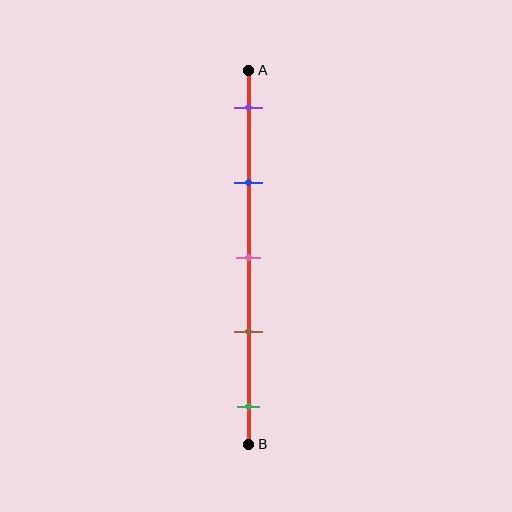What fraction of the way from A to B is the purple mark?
The purple mark is approximately 10% (0.1) of the way from A to B.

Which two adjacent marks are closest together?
The pink and brown marks are the closest adjacent pair.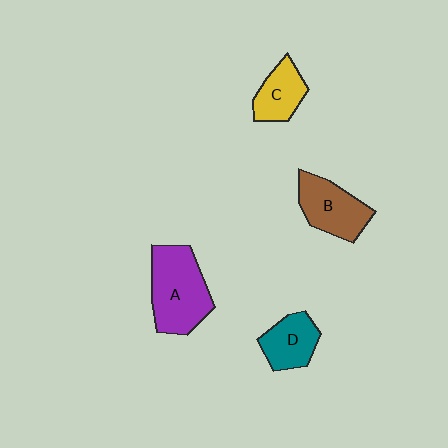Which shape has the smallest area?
Shape C (yellow).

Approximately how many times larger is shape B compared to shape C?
Approximately 1.4 times.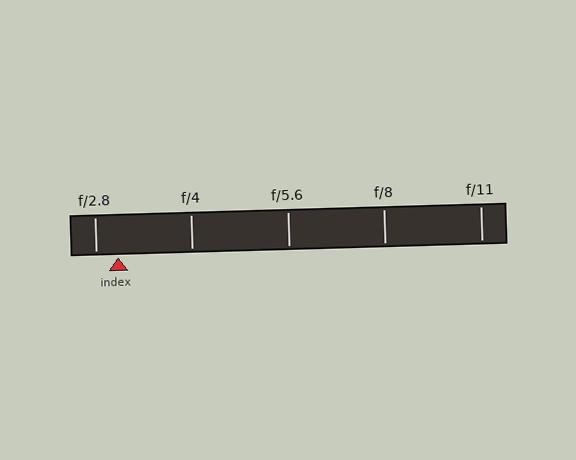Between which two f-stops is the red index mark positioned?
The index mark is between f/2.8 and f/4.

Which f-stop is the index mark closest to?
The index mark is closest to f/2.8.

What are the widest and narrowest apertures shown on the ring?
The widest aperture shown is f/2.8 and the narrowest is f/11.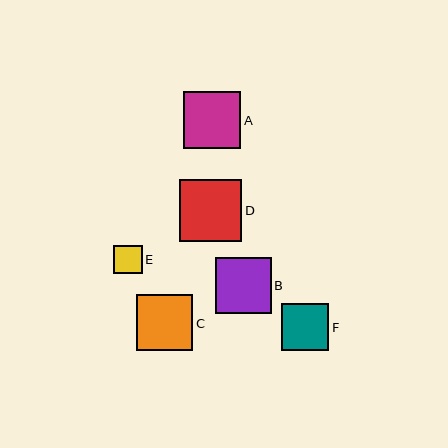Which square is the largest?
Square D is the largest with a size of approximately 62 pixels.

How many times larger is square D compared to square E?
Square D is approximately 2.2 times the size of square E.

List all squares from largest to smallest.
From largest to smallest: D, A, C, B, F, E.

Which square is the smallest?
Square E is the smallest with a size of approximately 29 pixels.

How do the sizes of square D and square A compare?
Square D and square A are approximately the same size.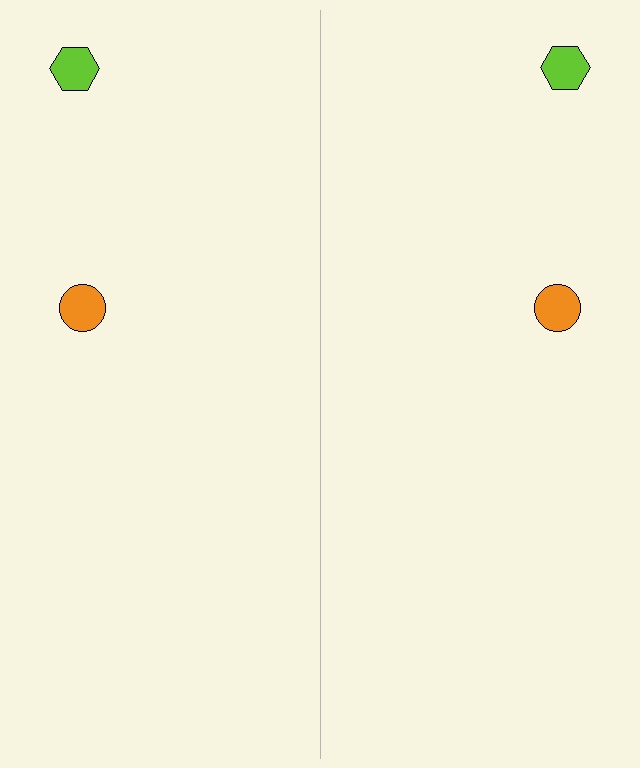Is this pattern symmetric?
Yes, this pattern has bilateral (reflection) symmetry.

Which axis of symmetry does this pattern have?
The pattern has a vertical axis of symmetry running through the center of the image.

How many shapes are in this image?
There are 4 shapes in this image.